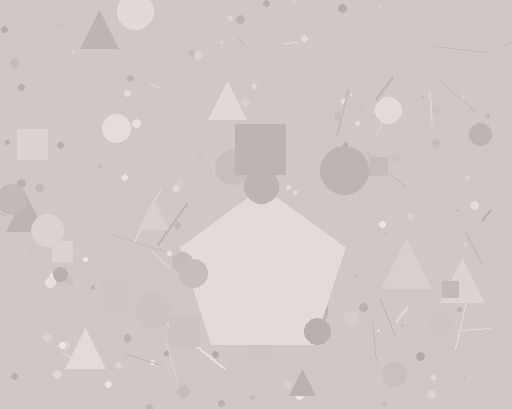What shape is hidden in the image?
A pentagon is hidden in the image.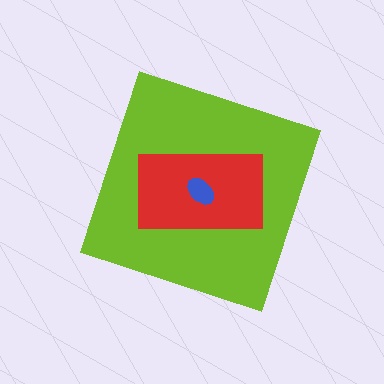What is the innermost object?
The blue ellipse.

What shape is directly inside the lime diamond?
The red rectangle.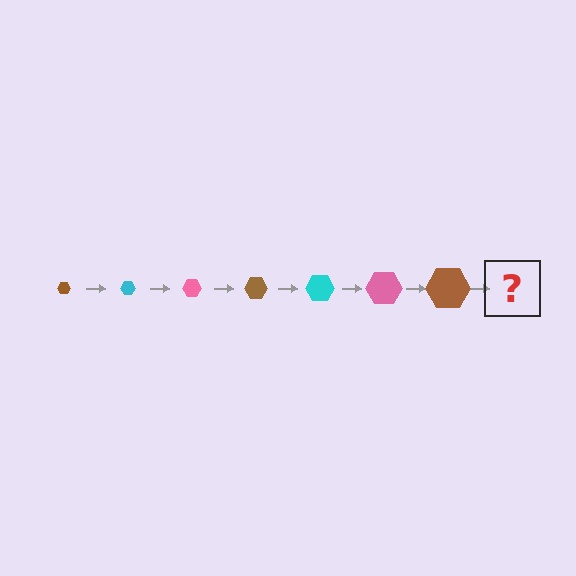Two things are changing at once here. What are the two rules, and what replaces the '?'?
The two rules are that the hexagon grows larger each step and the color cycles through brown, cyan, and pink. The '?' should be a cyan hexagon, larger than the previous one.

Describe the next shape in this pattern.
It should be a cyan hexagon, larger than the previous one.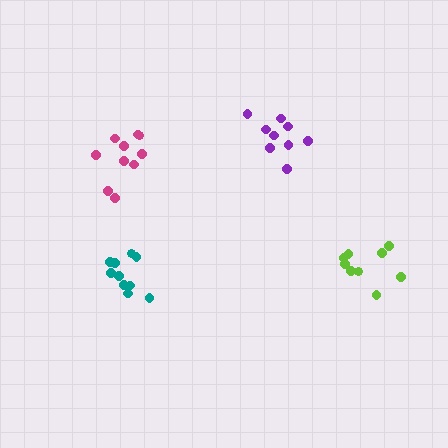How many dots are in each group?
Group 1: 9 dots, Group 2: 10 dots, Group 3: 10 dots, Group 4: 9 dots (38 total).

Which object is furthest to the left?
The magenta cluster is leftmost.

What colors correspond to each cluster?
The clusters are colored: lime, teal, magenta, purple.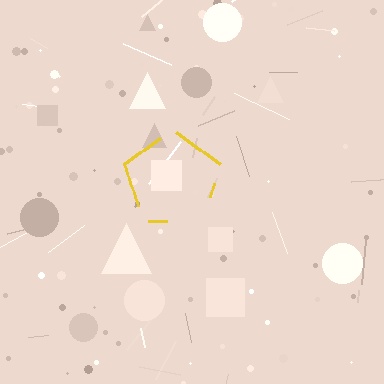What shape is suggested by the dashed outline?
The dashed outline suggests a pentagon.